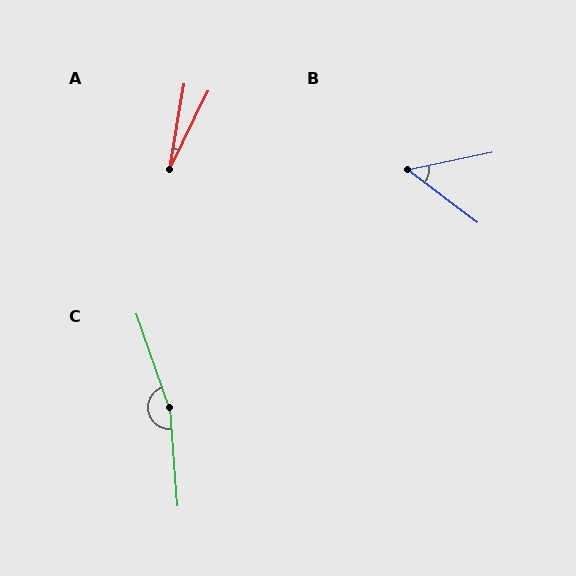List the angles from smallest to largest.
A (17°), B (49°), C (166°).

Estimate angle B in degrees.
Approximately 49 degrees.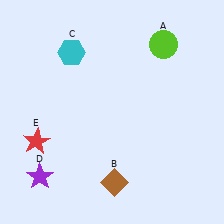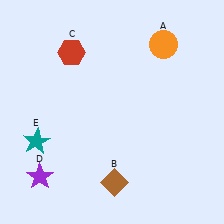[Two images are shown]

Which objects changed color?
A changed from lime to orange. C changed from cyan to red. E changed from red to teal.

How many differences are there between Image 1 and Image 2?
There are 3 differences between the two images.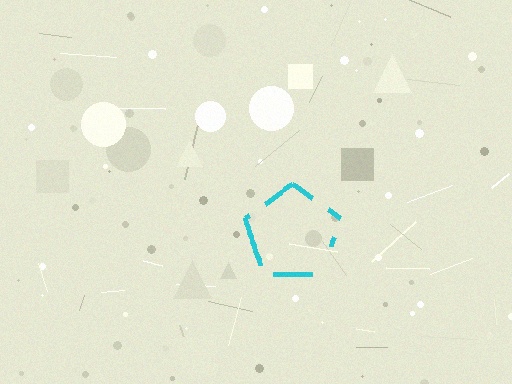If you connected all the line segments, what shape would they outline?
They would outline a pentagon.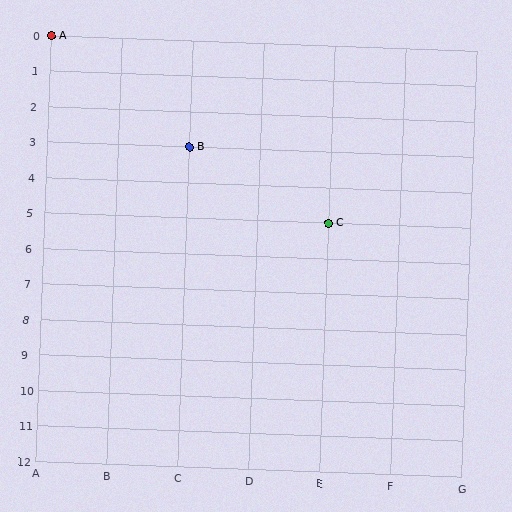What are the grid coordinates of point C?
Point C is at grid coordinates (E, 5).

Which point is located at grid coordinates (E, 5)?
Point C is at (E, 5).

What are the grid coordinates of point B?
Point B is at grid coordinates (C, 3).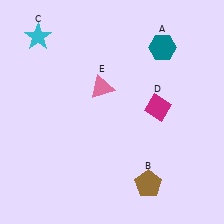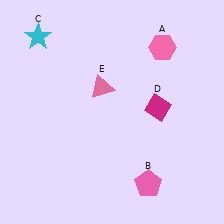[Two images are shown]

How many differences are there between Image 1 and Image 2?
There are 2 differences between the two images.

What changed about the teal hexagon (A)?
In Image 1, A is teal. In Image 2, it changed to pink.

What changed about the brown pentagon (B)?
In Image 1, B is brown. In Image 2, it changed to pink.